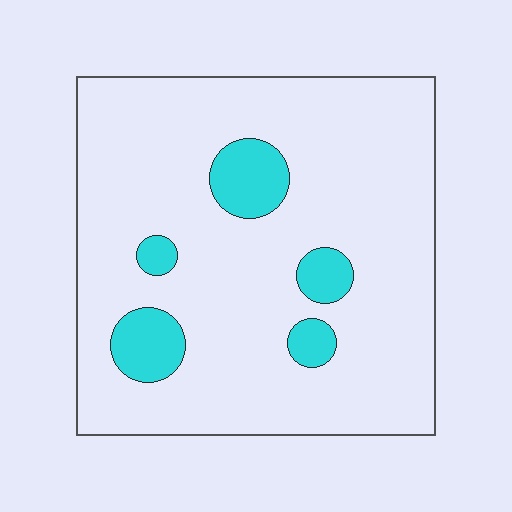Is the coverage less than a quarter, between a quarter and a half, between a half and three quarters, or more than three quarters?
Less than a quarter.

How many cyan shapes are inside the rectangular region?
5.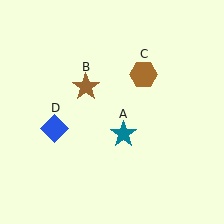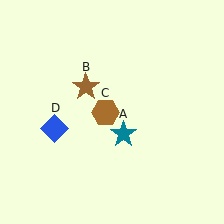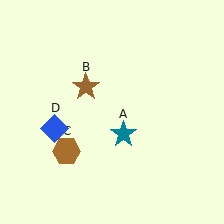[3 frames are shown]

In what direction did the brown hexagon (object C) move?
The brown hexagon (object C) moved down and to the left.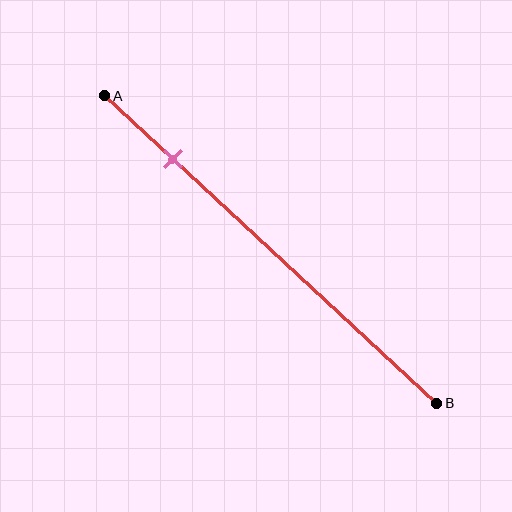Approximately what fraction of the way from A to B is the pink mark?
The pink mark is approximately 20% of the way from A to B.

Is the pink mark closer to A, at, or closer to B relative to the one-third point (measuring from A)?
The pink mark is closer to point A than the one-third point of segment AB.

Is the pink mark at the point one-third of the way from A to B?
No, the mark is at about 20% from A, not at the 33% one-third point.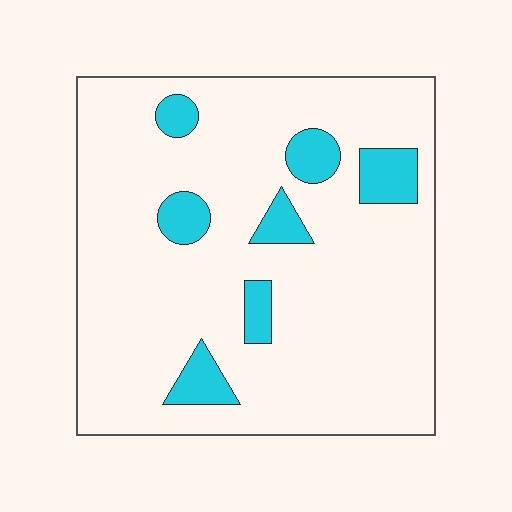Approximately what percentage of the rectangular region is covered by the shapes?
Approximately 10%.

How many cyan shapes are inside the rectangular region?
7.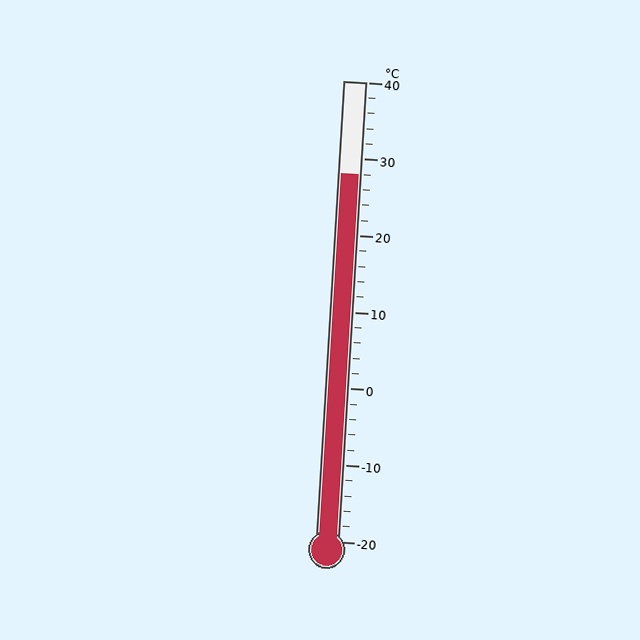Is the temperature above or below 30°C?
The temperature is below 30°C.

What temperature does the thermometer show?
The thermometer shows approximately 28°C.